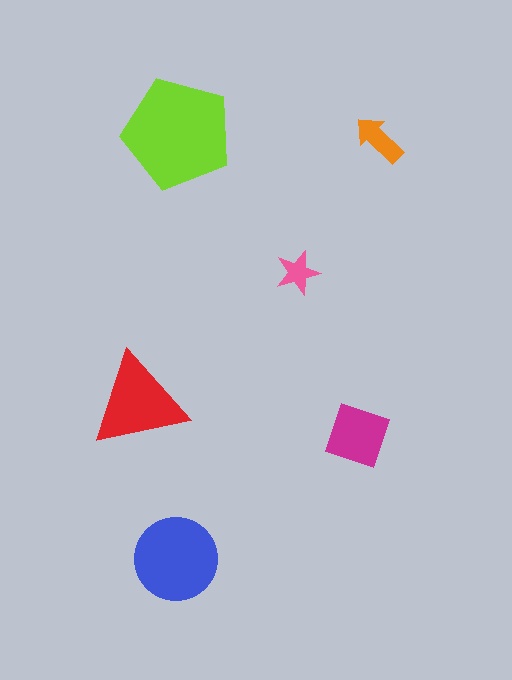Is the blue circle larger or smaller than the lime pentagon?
Smaller.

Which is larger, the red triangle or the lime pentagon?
The lime pentagon.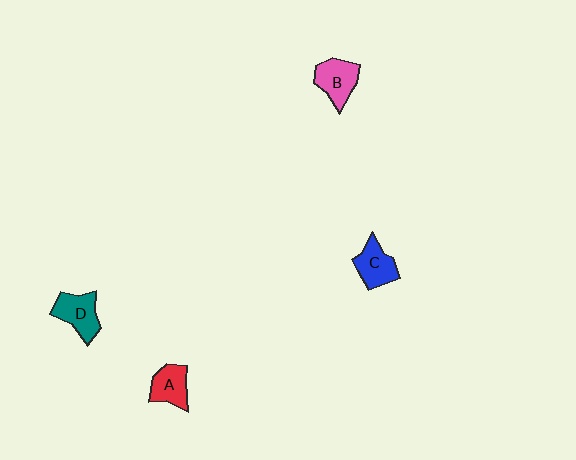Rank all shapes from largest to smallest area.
From largest to smallest: D (teal), B (pink), C (blue), A (red).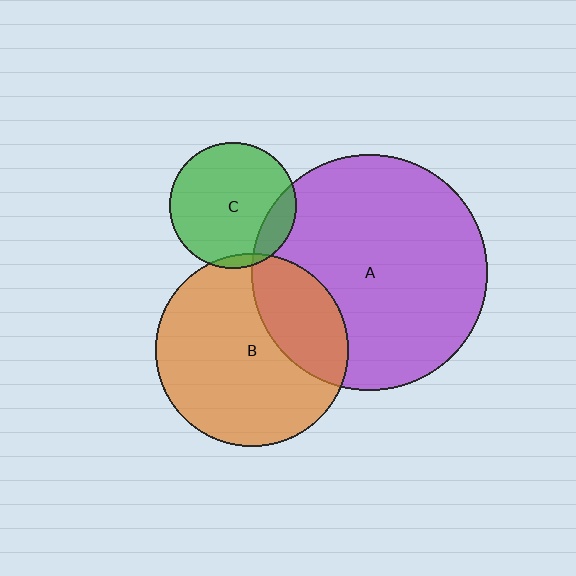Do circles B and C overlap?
Yes.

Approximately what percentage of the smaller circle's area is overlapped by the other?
Approximately 5%.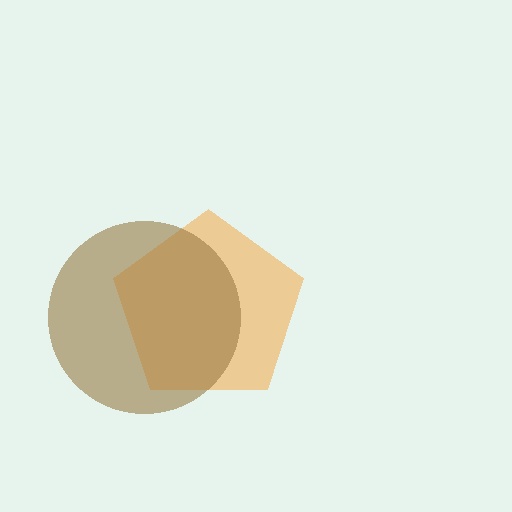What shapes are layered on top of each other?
The layered shapes are: an orange pentagon, a brown circle.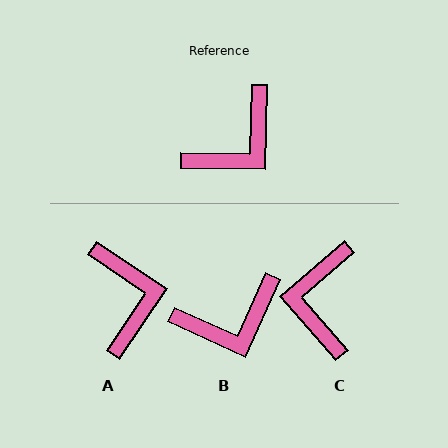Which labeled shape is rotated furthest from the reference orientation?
C, about 138 degrees away.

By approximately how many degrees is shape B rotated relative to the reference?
Approximately 23 degrees clockwise.